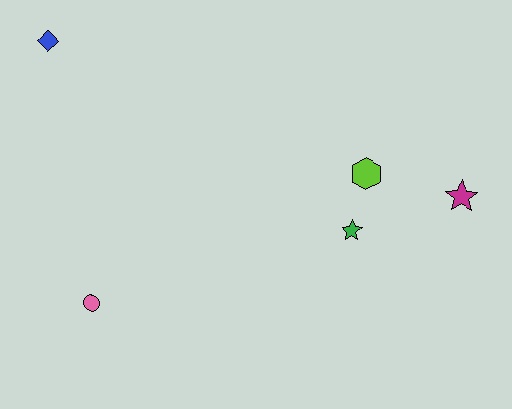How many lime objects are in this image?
There is 1 lime object.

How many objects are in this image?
There are 5 objects.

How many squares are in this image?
There are no squares.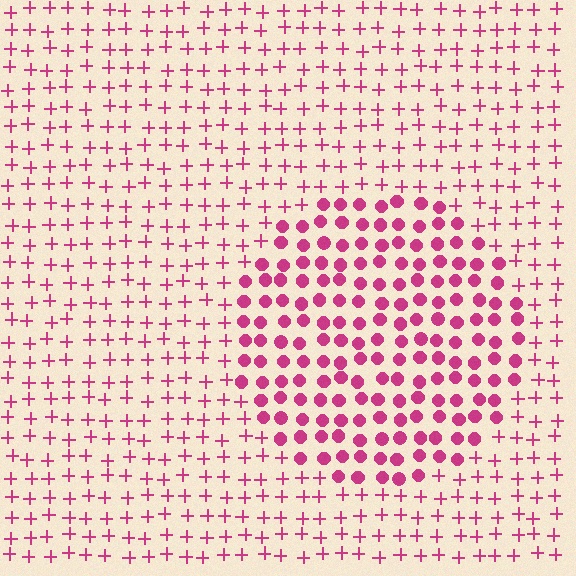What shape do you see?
I see a circle.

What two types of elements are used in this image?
The image uses circles inside the circle region and plus signs outside it.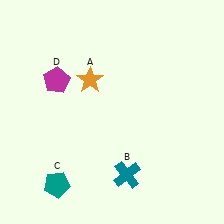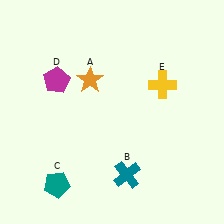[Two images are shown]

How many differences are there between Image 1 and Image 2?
There is 1 difference between the two images.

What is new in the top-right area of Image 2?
A yellow cross (E) was added in the top-right area of Image 2.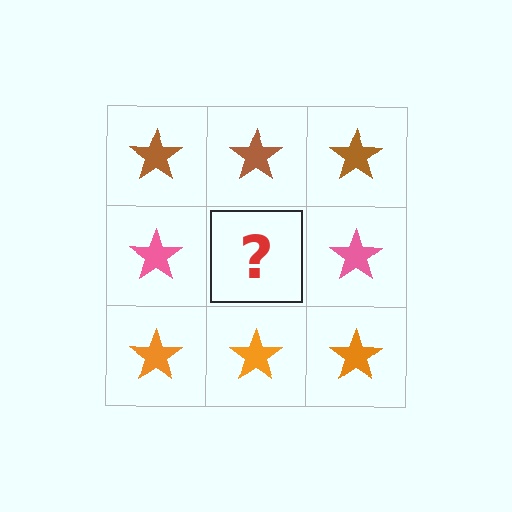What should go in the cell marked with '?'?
The missing cell should contain a pink star.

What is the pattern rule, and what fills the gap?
The rule is that each row has a consistent color. The gap should be filled with a pink star.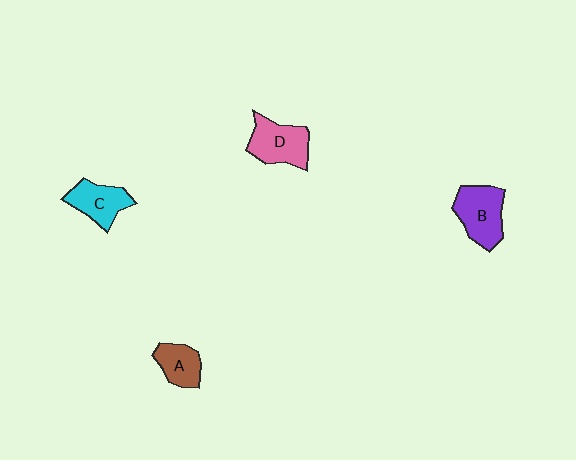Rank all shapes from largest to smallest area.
From largest to smallest: B (purple), D (pink), C (cyan), A (brown).